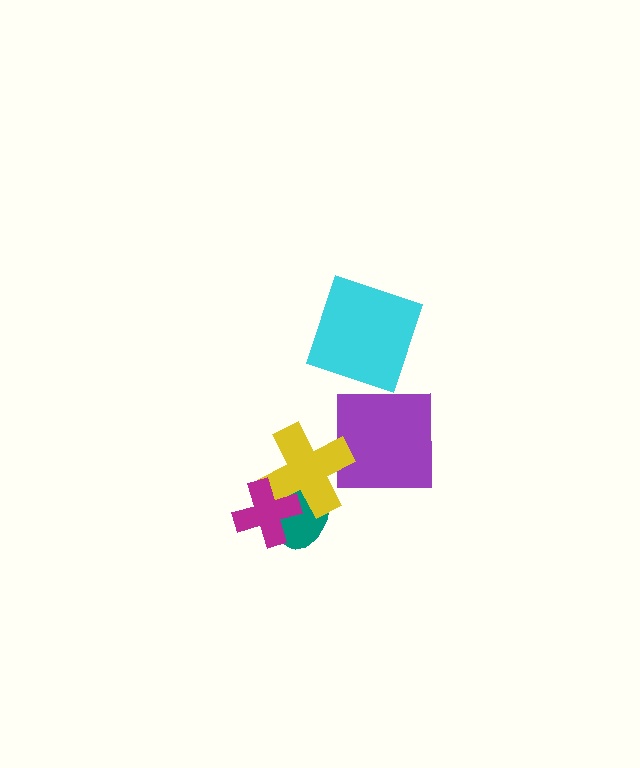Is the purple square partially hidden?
Yes, it is partially covered by another shape.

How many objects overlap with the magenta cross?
2 objects overlap with the magenta cross.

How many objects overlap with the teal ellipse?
2 objects overlap with the teal ellipse.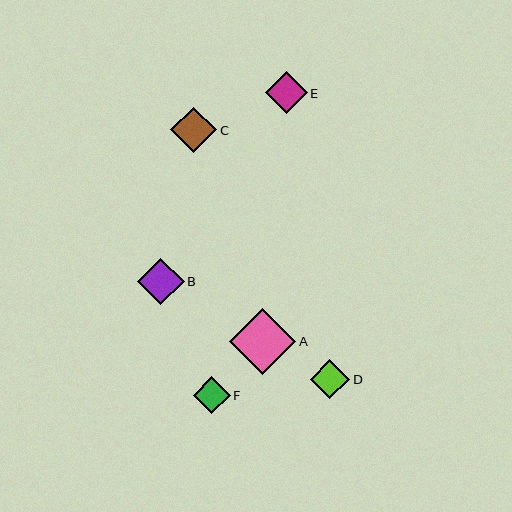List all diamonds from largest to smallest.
From largest to smallest: A, B, C, E, D, F.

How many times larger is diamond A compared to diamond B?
Diamond A is approximately 1.4 times the size of diamond B.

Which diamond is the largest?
Diamond A is the largest with a size of approximately 66 pixels.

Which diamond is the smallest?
Diamond F is the smallest with a size of approximately 37 pixels.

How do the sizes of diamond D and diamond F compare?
Diamond D and diamond F are approximately the same size.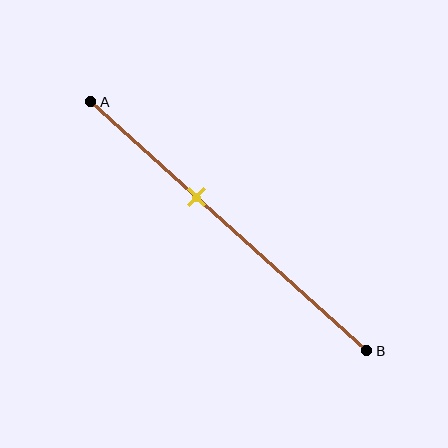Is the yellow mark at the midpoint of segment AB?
No, the mark is at about 40% from A, not at the 50% midpoint.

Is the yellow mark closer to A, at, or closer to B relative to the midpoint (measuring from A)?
The yellow mark is closer to point A than the midpoint of segment AB.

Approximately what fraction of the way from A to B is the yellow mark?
The yellow mark is approximately 40% of the way from A to B.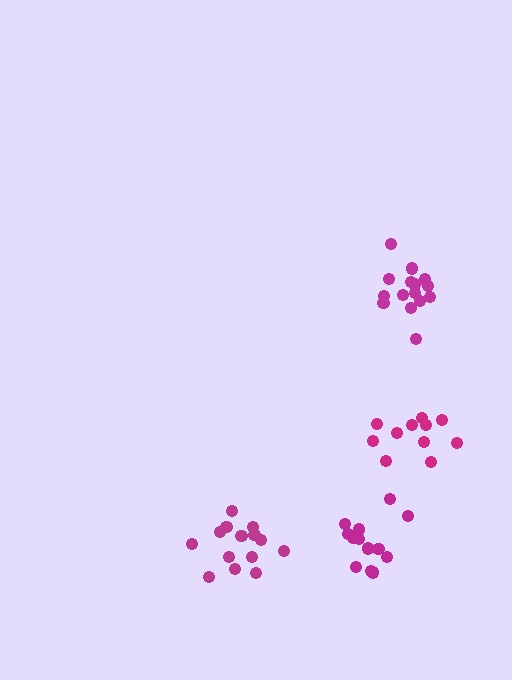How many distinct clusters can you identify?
There are 4 distinct clusters.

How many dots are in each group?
Group 1: 15 dots, Group 2: 11 dots, Group 3: 14 dots, Group 4: 15 dots (55 total).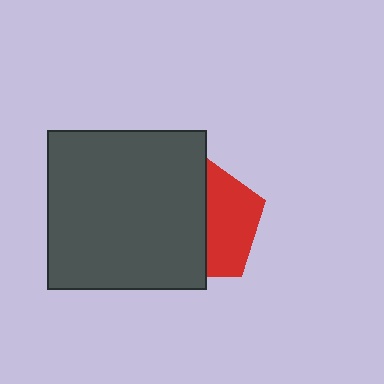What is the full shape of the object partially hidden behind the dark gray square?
The partially hidden object is a red pentagon.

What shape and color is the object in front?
The object in front is a dark gray square.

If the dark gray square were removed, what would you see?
You would see the complete red pentagon.